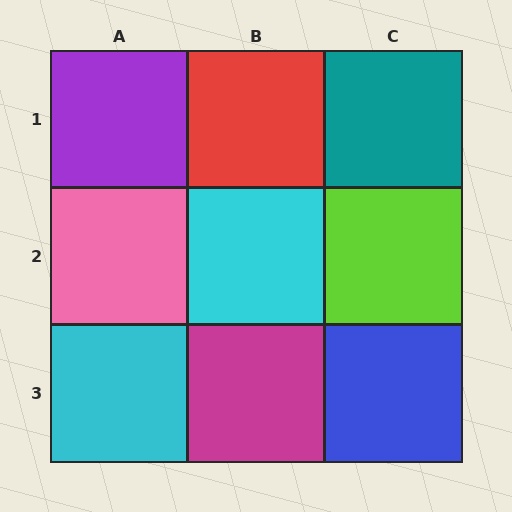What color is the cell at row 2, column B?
Cyan.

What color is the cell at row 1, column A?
Purple.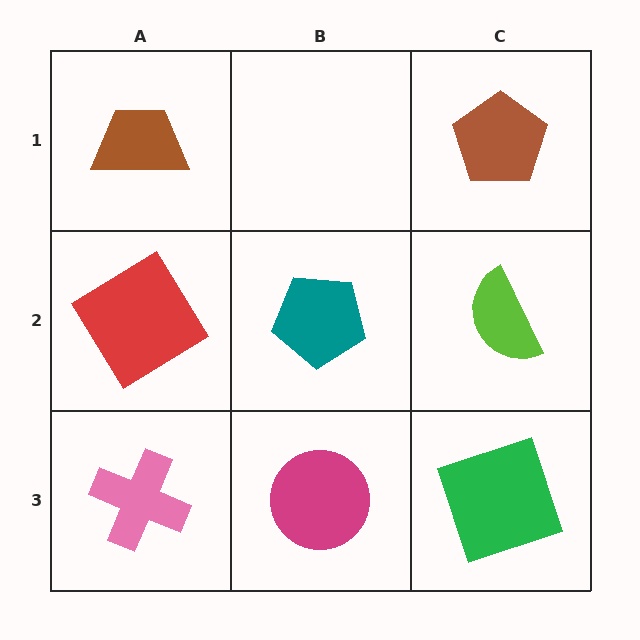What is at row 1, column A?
A brown trapezoid.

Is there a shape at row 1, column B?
No, that cell is empty.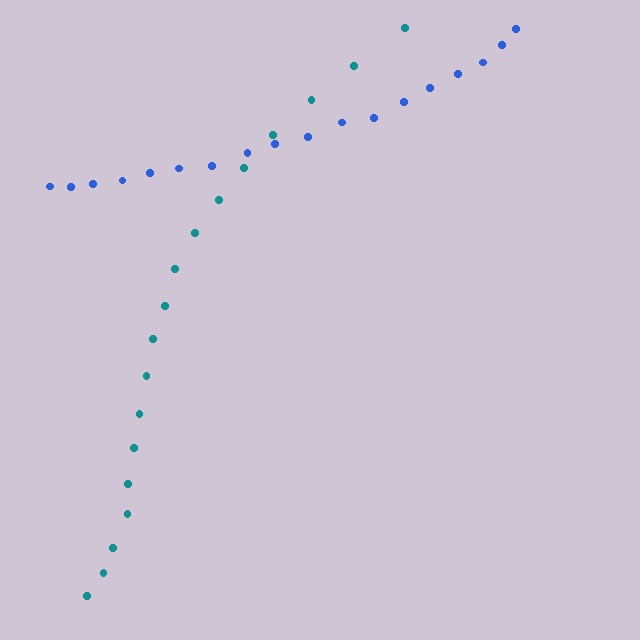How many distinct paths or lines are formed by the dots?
There are 2 distinct paths.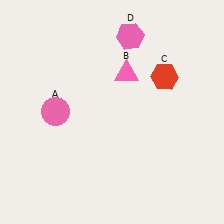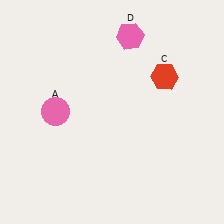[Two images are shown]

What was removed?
The pink triangle (B) was removed in Image 2.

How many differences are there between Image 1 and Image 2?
There is 1 difference between the two images.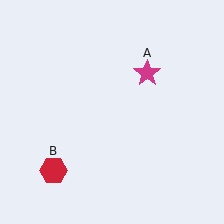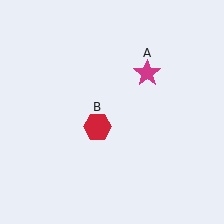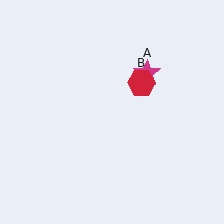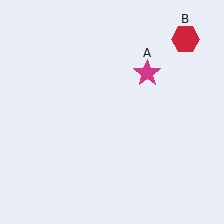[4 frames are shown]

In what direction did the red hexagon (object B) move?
The red hexagon (object B) moved up and to the right.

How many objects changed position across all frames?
1 object changed position: red hexagon (object B).